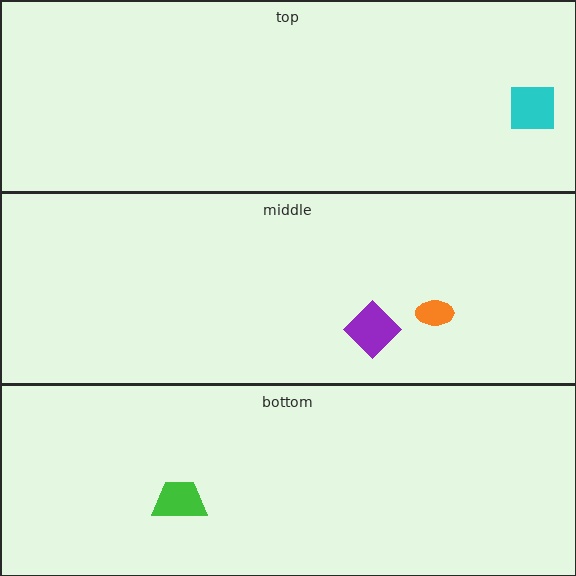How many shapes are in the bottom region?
1.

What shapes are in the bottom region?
The green trapezoid.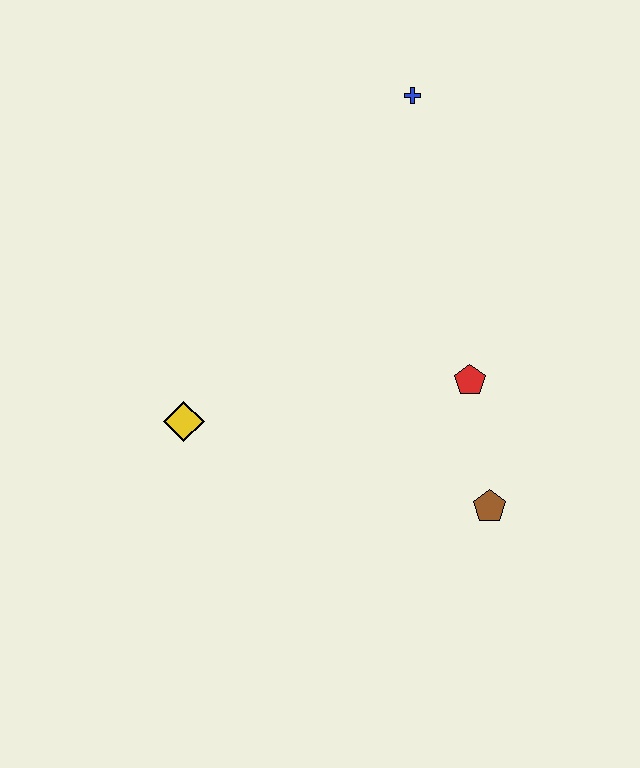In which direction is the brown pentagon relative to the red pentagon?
The brown pentagon is below the red pentagon.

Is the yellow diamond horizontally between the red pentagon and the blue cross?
No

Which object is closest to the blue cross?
The red pentagon is closest to the blue cross.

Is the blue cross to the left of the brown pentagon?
Yes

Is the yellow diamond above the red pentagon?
No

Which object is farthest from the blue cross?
The brown pentagon is farthest from the blue cross.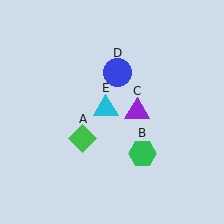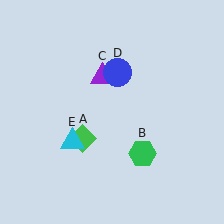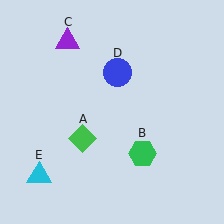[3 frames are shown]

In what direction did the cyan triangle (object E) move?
The cyan triangle (object E) moved down and to the left.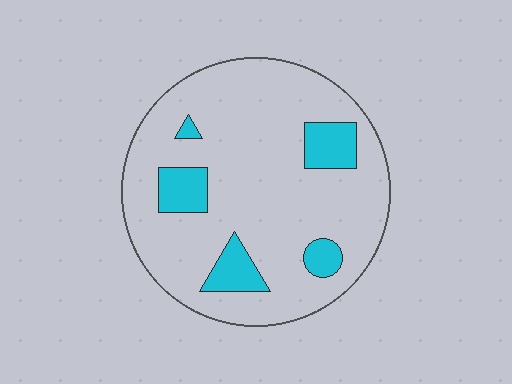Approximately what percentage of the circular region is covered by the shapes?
Approximately 15%.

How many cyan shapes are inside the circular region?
5.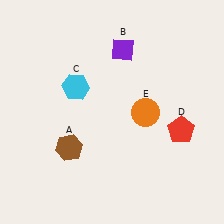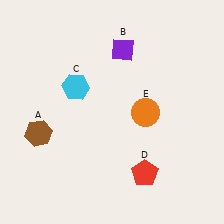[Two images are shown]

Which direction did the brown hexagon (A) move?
The brown hexagon (A) moved left.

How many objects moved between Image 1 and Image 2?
2 objects moved between the two images.